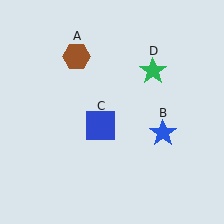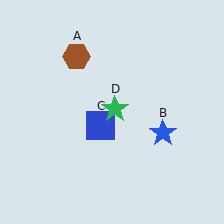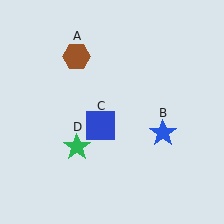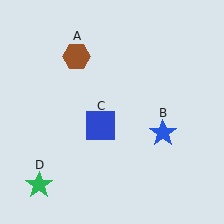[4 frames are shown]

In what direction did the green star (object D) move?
The green star (object D) moved down and to the left.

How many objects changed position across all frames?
1 object changed position: green star (object D).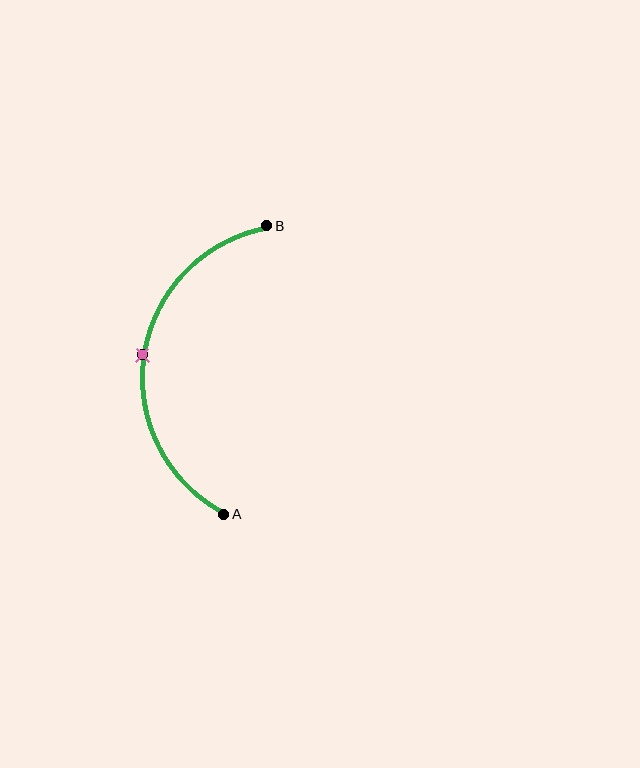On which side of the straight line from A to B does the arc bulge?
The arc bulges to the left of the straight line connecting A and B.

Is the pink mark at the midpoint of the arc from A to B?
Yes. The pink mark lies on the arc at equal arc-length from both A and B — it is the arc midpoint.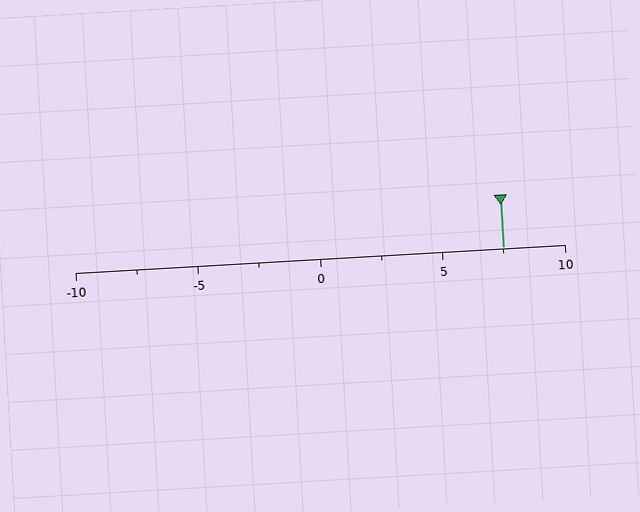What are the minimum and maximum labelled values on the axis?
The axis runs from -10 to 10.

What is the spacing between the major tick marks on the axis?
The major ticks are spaced 5 apart.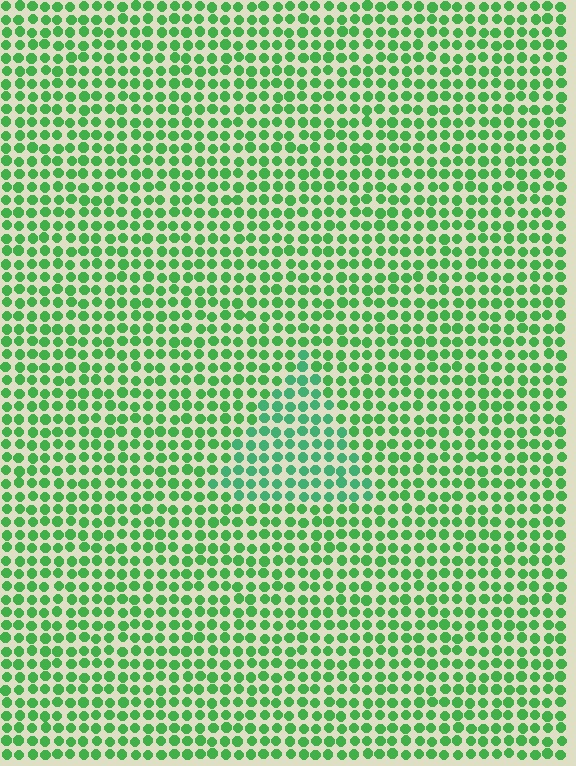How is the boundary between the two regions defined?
The boundary is defined purely by a slight shift in hue (about 23 degrees). Spacing, size, and orientation are identical on both sides.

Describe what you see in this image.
The image is filled with small green elements in a uniform arrangement. A triangle-shaped region is visible where the elements are tinted to a slightly different hue, forming a subtle color boundary.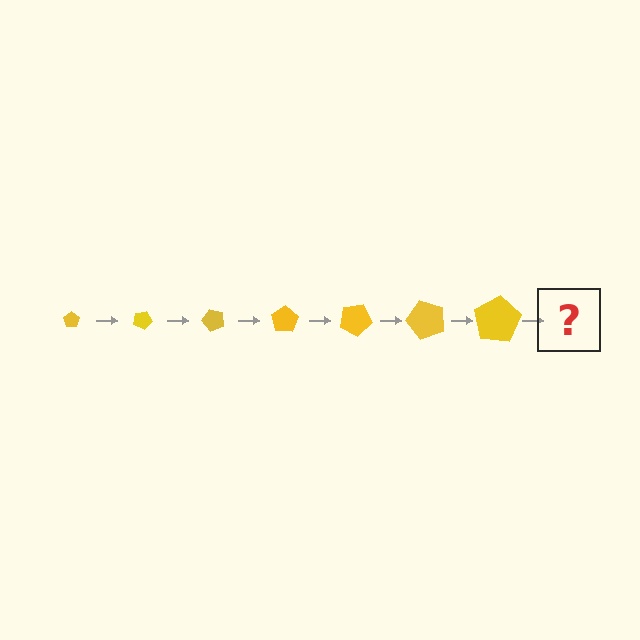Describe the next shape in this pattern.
It should be a pentagon, larger than the previous one and rotated 175 degrees from the start.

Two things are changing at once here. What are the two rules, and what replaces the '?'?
The two rules are that the pentagon grows larger each step and it rotates 25 degrees each step. The '?' should be a pentagon, larger than the previous one and rotated 175 degrees from the start.